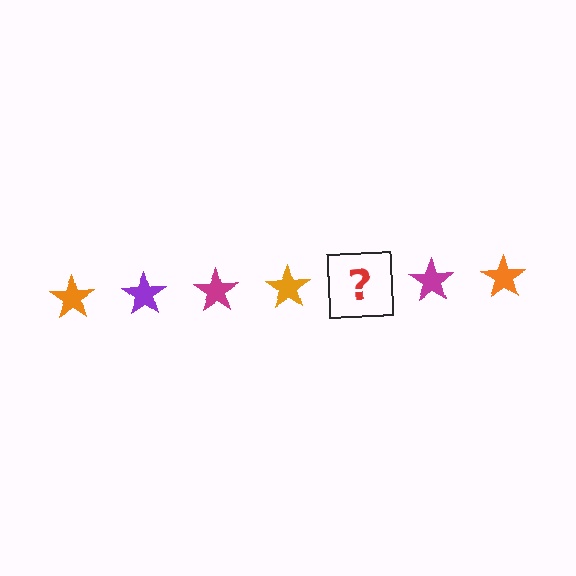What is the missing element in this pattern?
The missing element is a purple star.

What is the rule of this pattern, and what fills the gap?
The rule is that the pattern cycles through orange, purple, magenta stars. The gap should be filled with a purple star.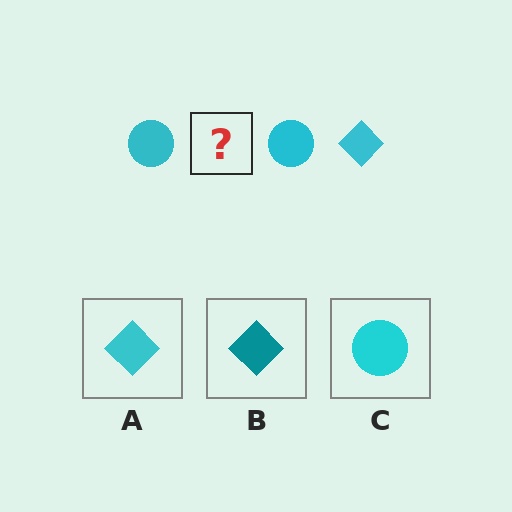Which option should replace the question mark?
Option A.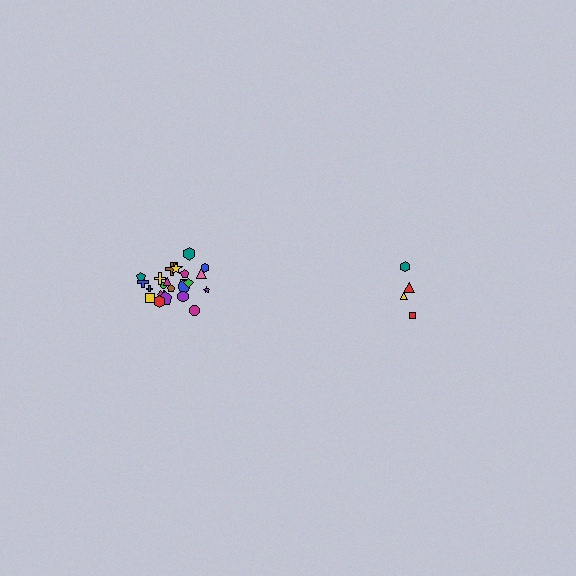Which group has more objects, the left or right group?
The left group.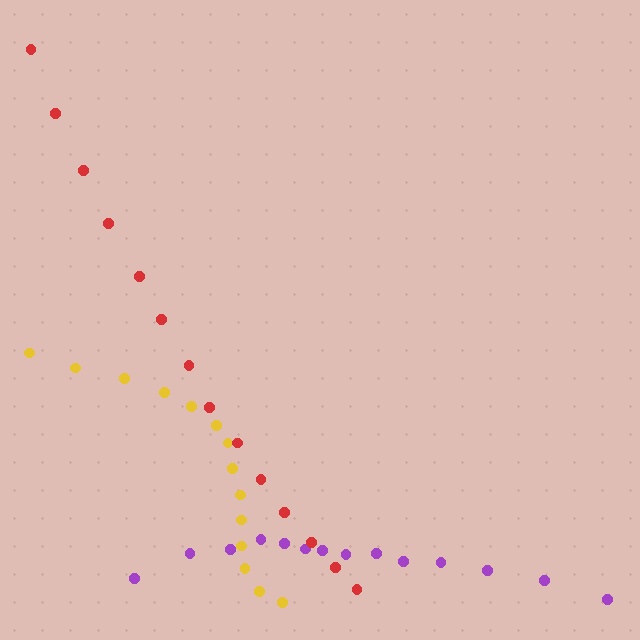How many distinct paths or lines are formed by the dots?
There are 3 distinct paths.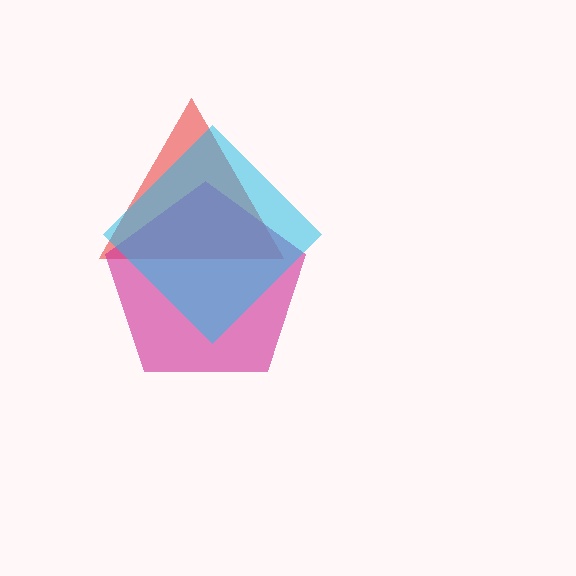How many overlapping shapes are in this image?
There are 3 overlapping shapes in the image.